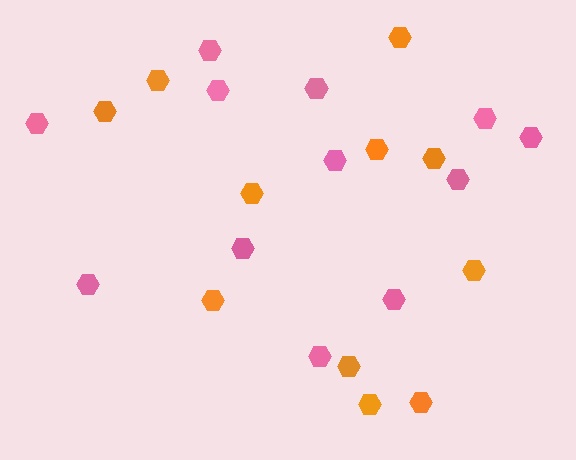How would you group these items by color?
There are 2 groups: one group of pink hexagons (12) and one group of orange hexagons (11).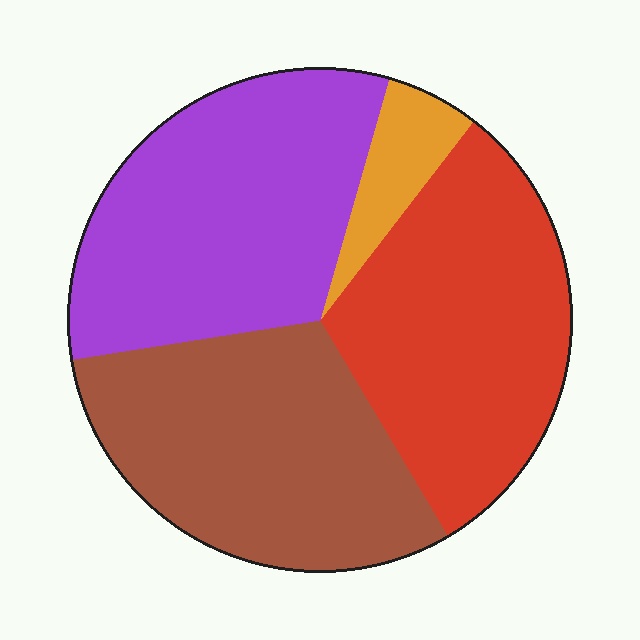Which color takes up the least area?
Orange, at roughly 5%.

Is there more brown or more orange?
Brown.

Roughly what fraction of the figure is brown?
Brown takes up about one third (1/3) of the figure.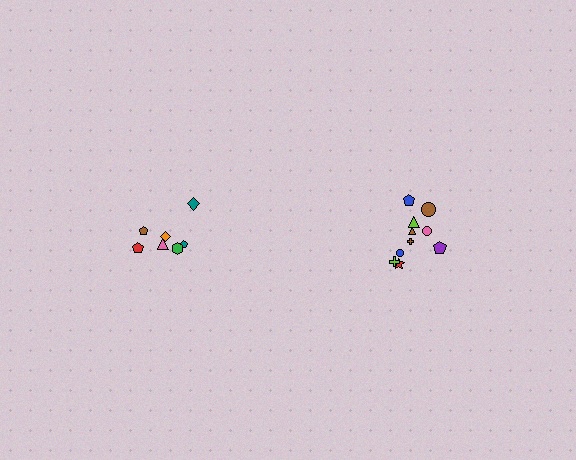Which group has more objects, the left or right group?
The right group.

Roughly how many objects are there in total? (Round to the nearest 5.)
Roughly 15 objects in total.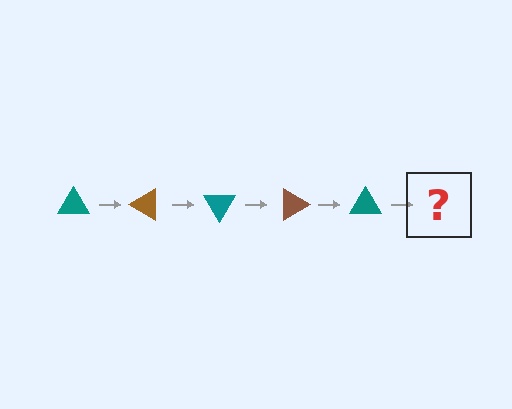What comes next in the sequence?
The next element should be a brown triangle, rotated 150 degrees from the start.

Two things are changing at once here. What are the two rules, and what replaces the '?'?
The two rules are that it rotates 30 degrees each step and the color cycles through teal and brown. The '?' should be a brown triangle, rotated 150 degrees from the start.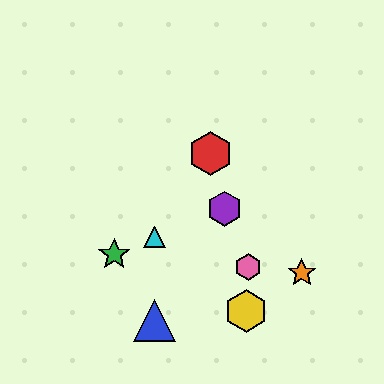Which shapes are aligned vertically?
The blue triangle, the cyan triangle are aligned vertically.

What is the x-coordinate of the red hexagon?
The red hexagon is at x≈210.